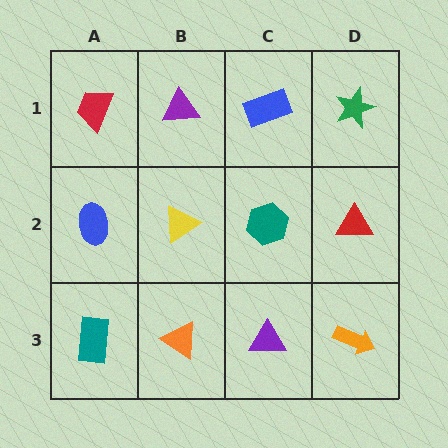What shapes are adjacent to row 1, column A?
A blue ellipse (row 2, column A), a purple triangle (row 1, column B).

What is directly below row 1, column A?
A blue ellipse.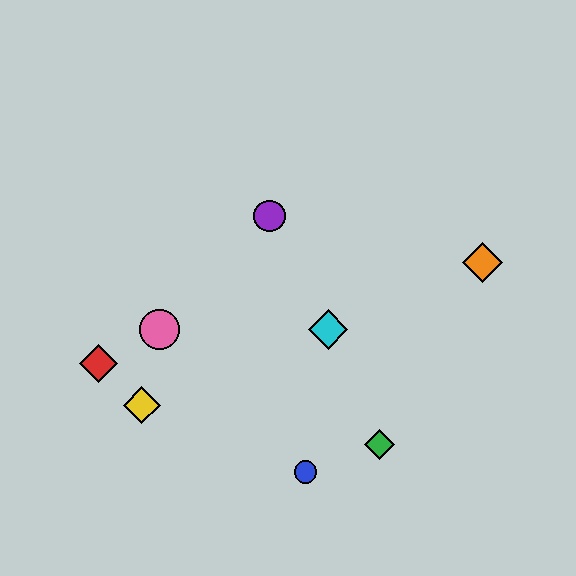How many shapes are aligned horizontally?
2 shapes (the cyan diamond, the pink circle) are aligned horizontally.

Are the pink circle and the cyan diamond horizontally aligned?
Yes, both are at y≈330.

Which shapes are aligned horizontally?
The cyan diamond, the pink circle are aligned horizontally.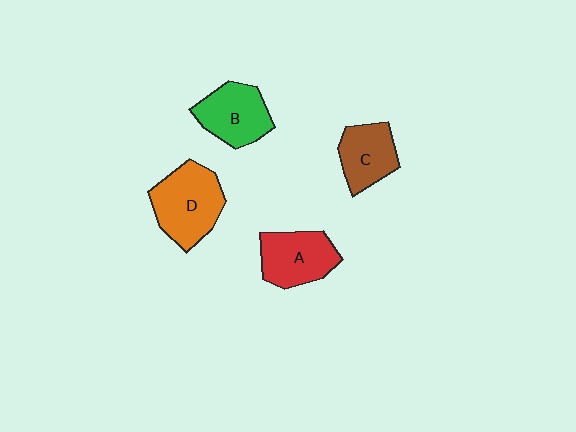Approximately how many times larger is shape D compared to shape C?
Approximately 1.4 times.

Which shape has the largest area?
Shape D (orange).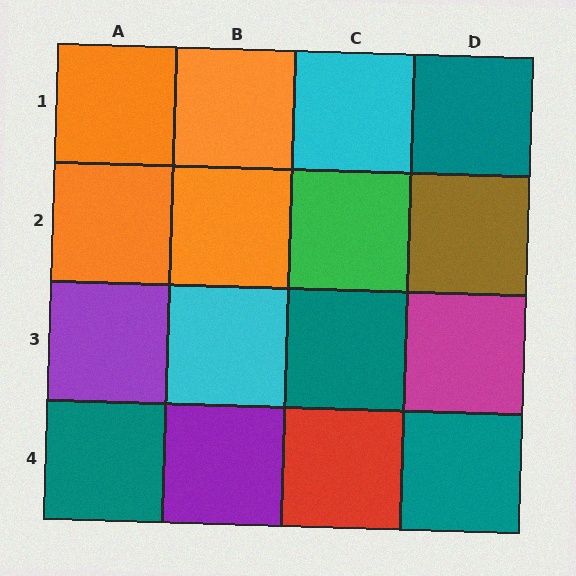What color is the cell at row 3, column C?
Teal.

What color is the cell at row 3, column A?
Purple.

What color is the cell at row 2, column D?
Brown.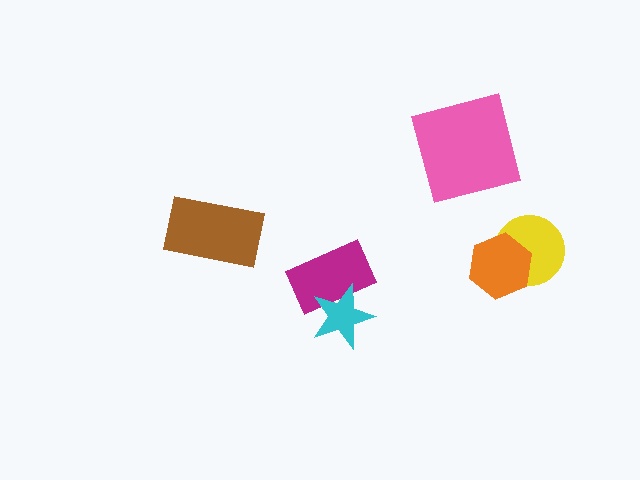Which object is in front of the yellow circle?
The orange hexagon is in front of the yellow circle.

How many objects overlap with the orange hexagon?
1 object overlaps with the orange hexagon.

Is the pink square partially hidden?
No, no other shape covers it.